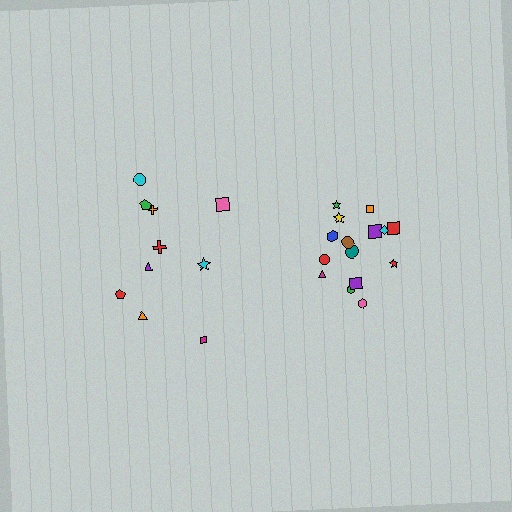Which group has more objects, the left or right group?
The right group.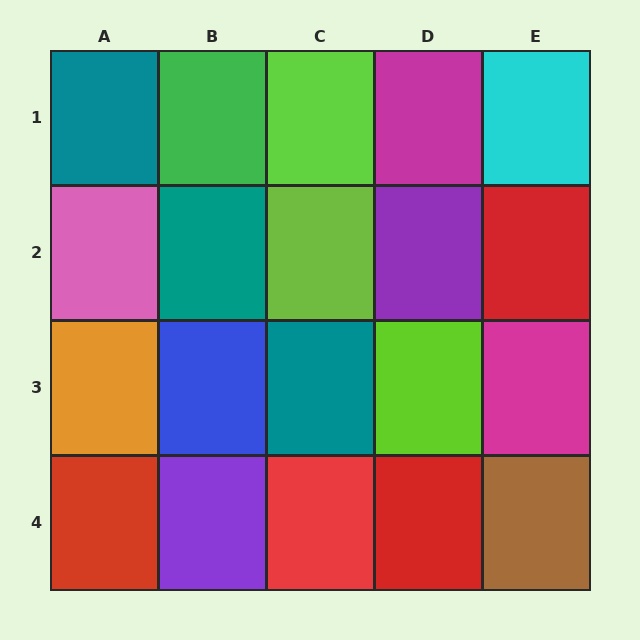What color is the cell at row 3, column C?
Teal.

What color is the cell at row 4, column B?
Purple.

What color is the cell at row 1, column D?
Magenta.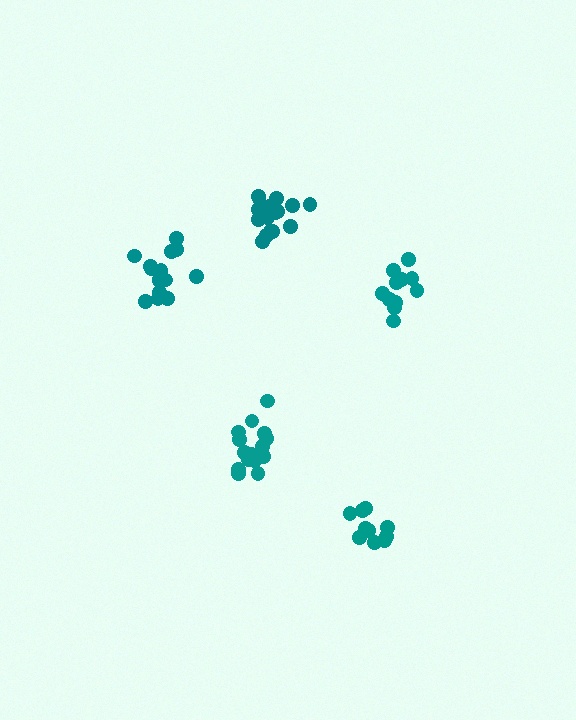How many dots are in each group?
Group 1: 16 dots, Group 2: 15 dots, Group 3: 11 dots, Group 4: 15 dots, Group 5: 10 dots (67 total).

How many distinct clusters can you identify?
There are 5 distinct clusters.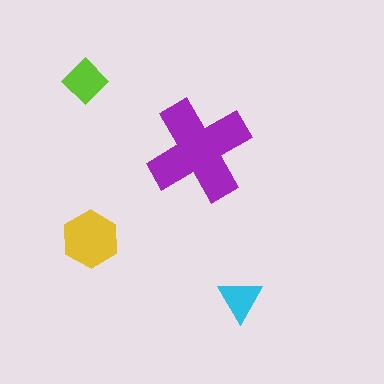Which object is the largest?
The purple cross.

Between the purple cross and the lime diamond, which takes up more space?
The purple cross.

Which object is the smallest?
The cyan triangle.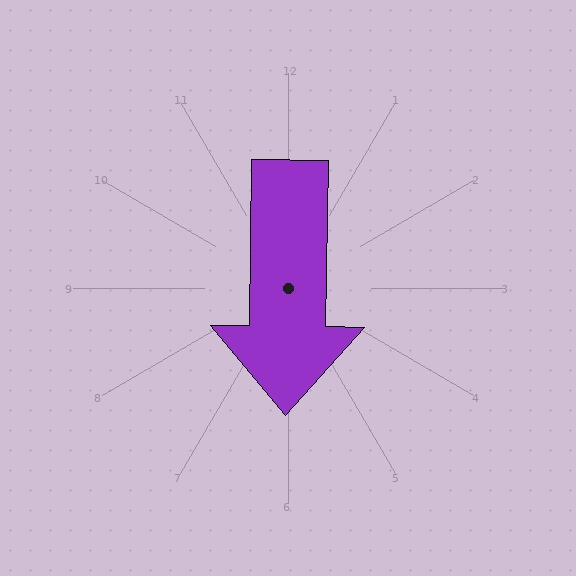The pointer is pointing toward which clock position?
Roughly 6 o'clock.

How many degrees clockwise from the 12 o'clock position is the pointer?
Approximately 181 degrees.